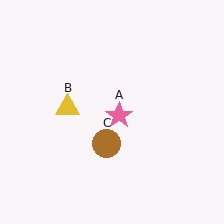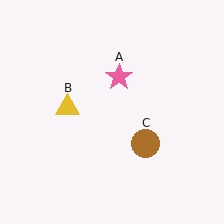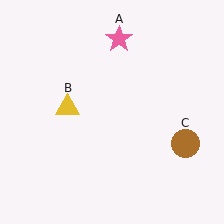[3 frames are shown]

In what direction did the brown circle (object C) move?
The brown circle (object C) moved right.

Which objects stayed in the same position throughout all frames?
Yellow triangle (object B) remained stationary.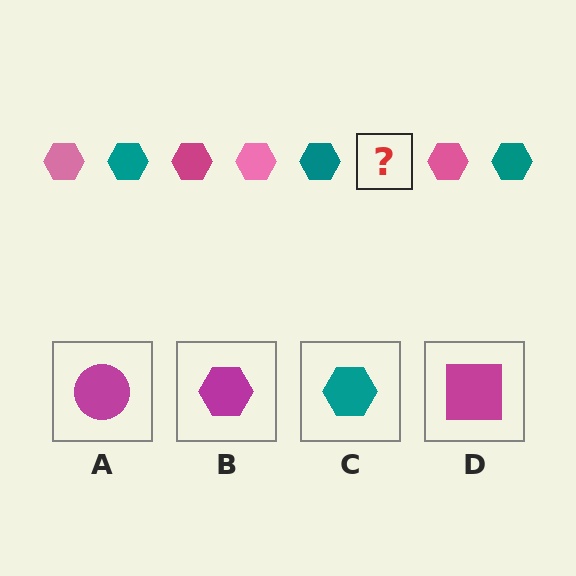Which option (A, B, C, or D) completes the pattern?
B.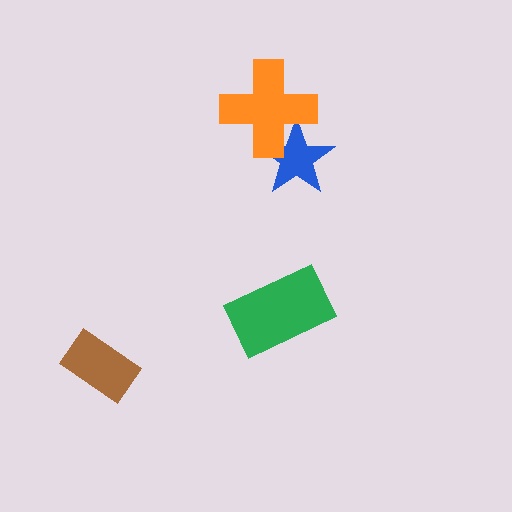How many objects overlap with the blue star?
1 object overlaps with the blue star.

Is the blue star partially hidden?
Yes, it is partially covered by another shape.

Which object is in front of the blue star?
The orange cross is in front of the blue star.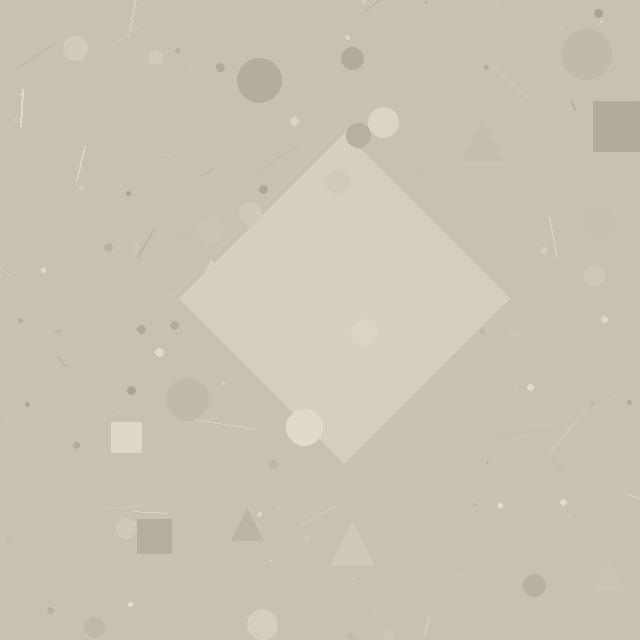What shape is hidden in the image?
A diamond is hidden in the image.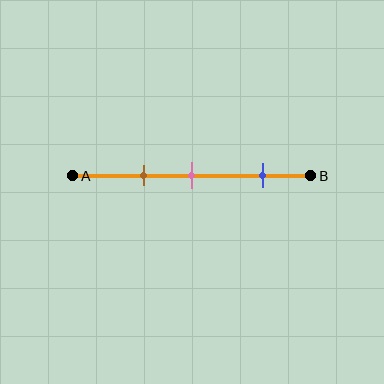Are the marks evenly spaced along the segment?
No, the marks are not evenly spaced.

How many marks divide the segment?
There are 3 marks dividing the segment.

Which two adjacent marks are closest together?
The brown and pink marks are the closest adjacent pair.